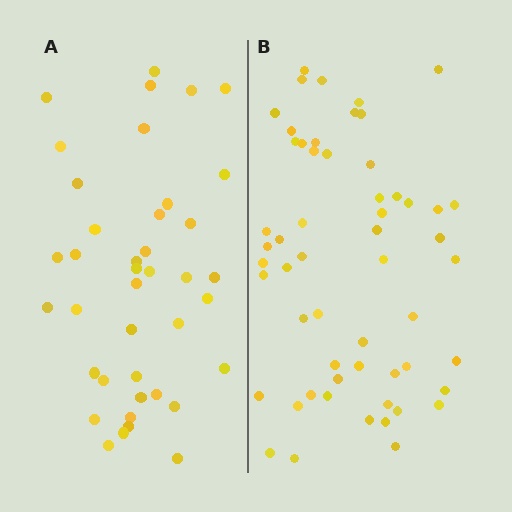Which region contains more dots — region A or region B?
Region B (the right region) has more dots.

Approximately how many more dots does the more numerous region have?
Region B has approximately 15 more dots than region A.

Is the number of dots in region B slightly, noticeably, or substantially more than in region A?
Region B has noticeably more, but not dramatically so. The ratio is roughly 1.4 to 1.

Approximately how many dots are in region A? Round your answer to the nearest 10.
About 40 dots.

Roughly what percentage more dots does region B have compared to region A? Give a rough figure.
About 40% more.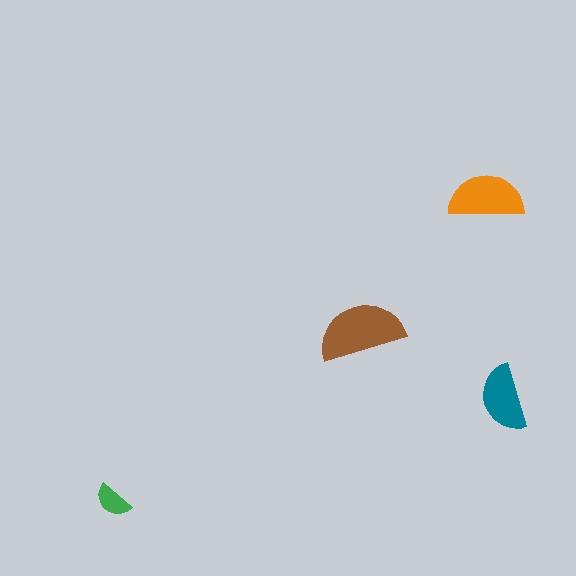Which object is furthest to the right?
The teal semicircle is rightmost.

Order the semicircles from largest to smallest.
the brown one, the orange one, the teal one, the green one.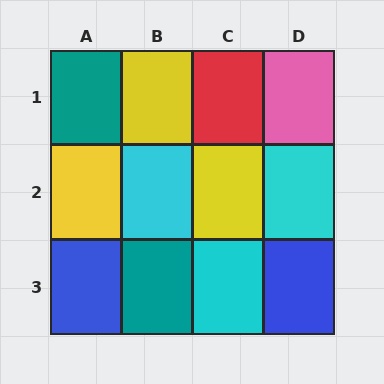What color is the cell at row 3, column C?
Cyan.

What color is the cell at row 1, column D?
Pink.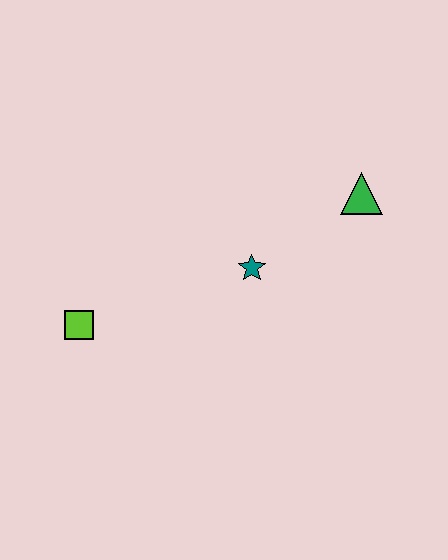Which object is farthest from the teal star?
The lime square is farthest from the teal star.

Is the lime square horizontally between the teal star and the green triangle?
No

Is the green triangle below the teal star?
No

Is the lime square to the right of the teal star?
No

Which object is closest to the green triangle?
The teal star is closest to the green triangle.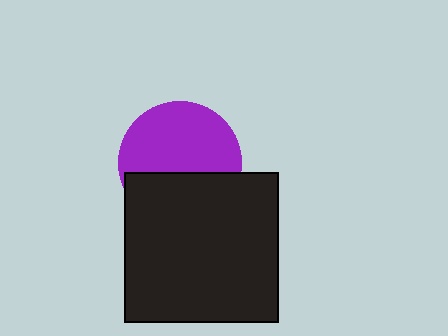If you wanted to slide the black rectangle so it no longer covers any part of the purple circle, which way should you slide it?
Slide it down — that is the most direct way to separate the two shapes.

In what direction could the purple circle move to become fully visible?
The purple circle could move up. That would shift it out from behind the black rectangle entirely.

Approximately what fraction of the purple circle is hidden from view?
Roughly 41% of the purple circle is hidden behind the black rectangle.